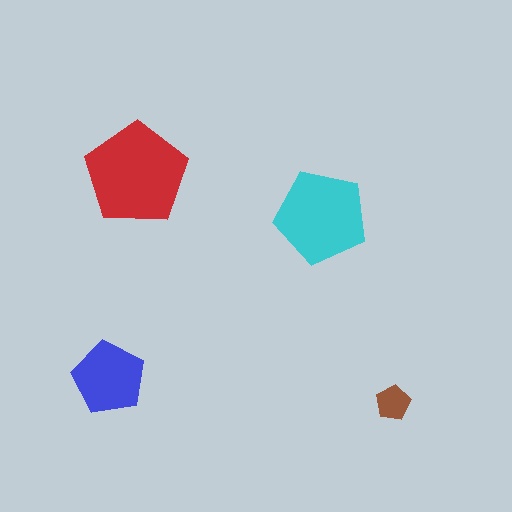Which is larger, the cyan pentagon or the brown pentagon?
The cyan one.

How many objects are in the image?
There are 4 objects in the image.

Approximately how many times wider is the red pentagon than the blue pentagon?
About 1.5 times wider.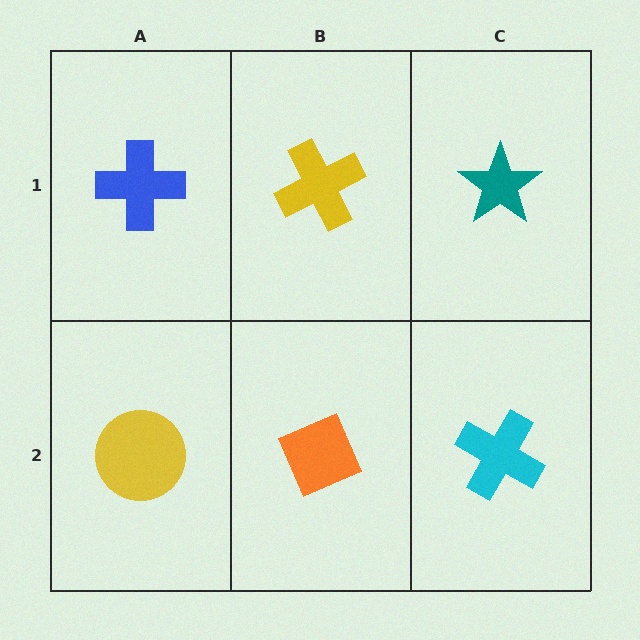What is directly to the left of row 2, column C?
An orange diamond.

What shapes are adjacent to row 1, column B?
An orange diamond (row 2, column B), a blue cross (row 1, column A), a teal star (row 1, column C).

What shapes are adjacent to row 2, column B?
A yellow cross (row 1, column B), a yellow circle (row 2, column A), a cyan cross (row 2, column C).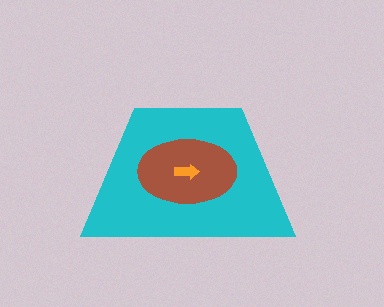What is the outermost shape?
The cyan trapezoid.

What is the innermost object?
The orange arrow.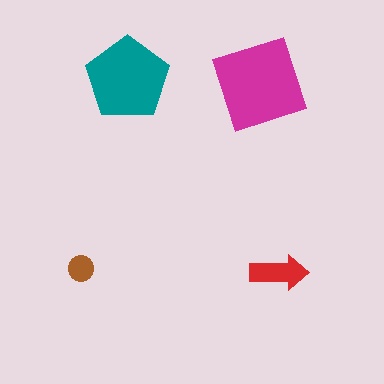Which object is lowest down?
The red arrow is bottommost.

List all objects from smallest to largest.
The brown circle, the red arrow, the teal pentagon, the magenta diamond.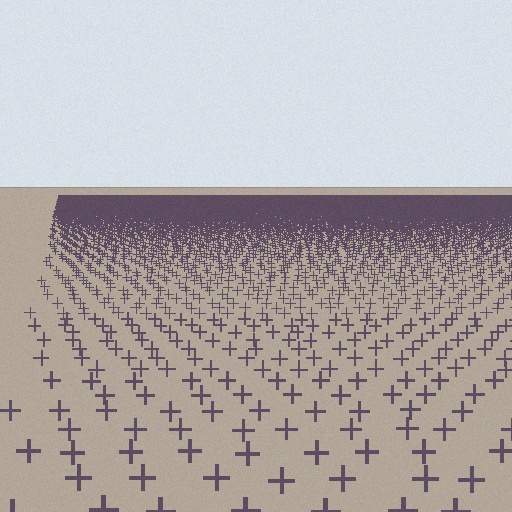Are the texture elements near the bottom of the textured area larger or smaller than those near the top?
Larger. Near the bottom, elements are closer to the viewer and appear at a bigger on-screen size.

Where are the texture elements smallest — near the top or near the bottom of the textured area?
Near the top.